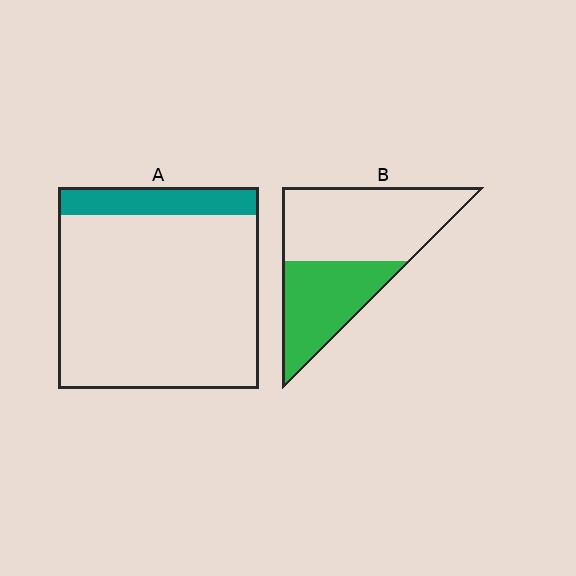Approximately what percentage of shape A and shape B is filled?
A is approximately 15% and B is approximately 40%.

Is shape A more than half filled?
No.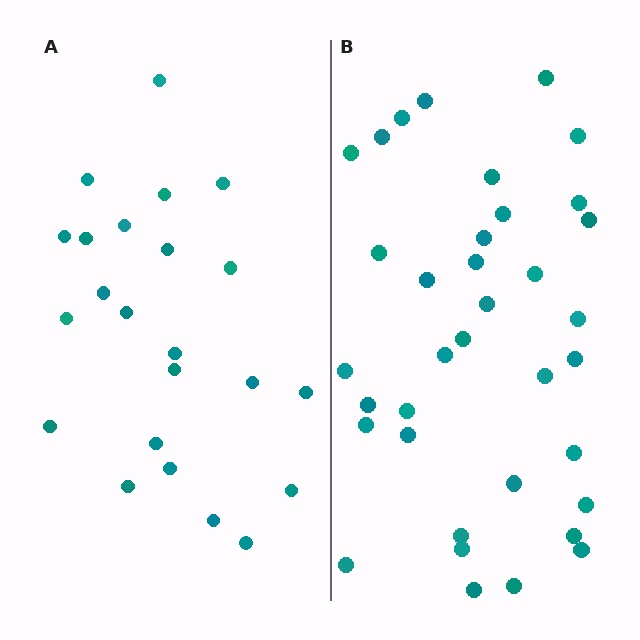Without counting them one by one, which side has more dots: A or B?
Region B (the right region) has more dots.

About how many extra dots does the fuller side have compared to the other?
Region B has approximately 15 more dots than region A.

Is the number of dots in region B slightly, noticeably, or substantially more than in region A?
Region B has substantially more. The ratio is roughly 1.6 to 1.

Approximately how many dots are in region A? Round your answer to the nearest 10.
About 20 dots. (The exact count is 23, which rounds to 20.)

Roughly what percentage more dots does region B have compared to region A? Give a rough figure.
About 55% more.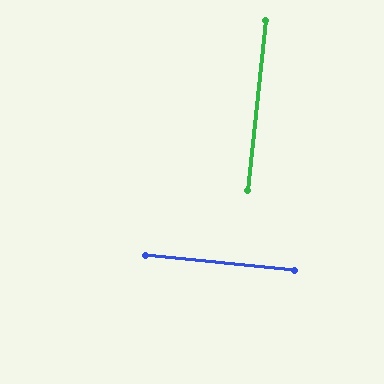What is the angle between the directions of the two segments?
Approximately 89 degrees.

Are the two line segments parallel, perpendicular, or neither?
Perpendicular — they meet at approximately 89°.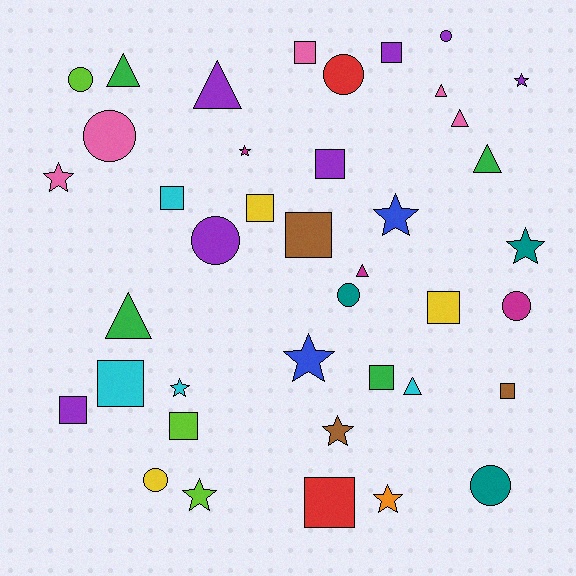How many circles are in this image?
There are 9 circles.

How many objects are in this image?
There are 40 objects.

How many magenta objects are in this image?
There are 3 magenta objects.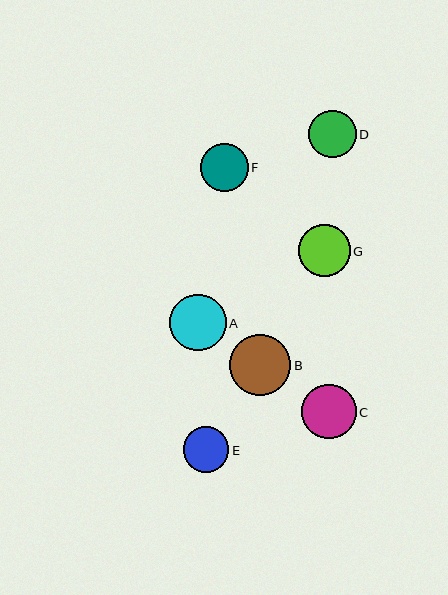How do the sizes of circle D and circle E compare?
Circle D and circle E are approximately the same size.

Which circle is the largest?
Circle B is the largest with a size of approximately 61 pixels.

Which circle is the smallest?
Circle E is the smallest with a size of approximately 46 pixels.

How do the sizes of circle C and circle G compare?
Circle C and circle G are approximately the same size.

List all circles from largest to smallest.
From largest to smallest: B, A, C, G, F, D, E.